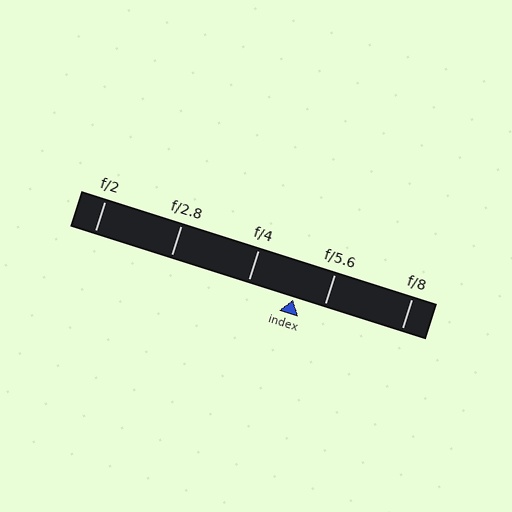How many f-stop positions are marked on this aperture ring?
There are 5 f-stop positions marked.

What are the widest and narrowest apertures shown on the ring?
The widest aperture shown is f/2 and the narrowest is f/8.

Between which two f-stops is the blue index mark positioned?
The index mark is between f/4 and f/5.6.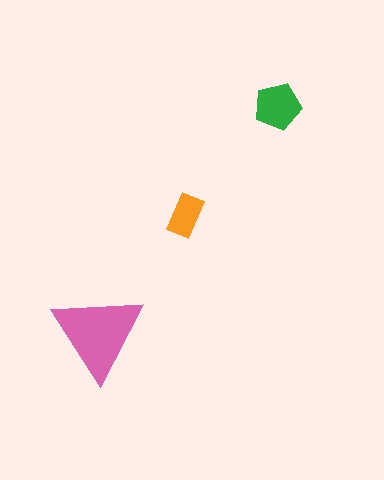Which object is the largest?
The pink triangle.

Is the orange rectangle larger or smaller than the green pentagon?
Smaller.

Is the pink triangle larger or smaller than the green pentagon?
Larger.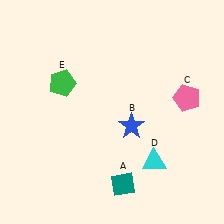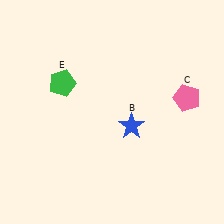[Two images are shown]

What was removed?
The teal diamond (A), the cyan triangle (D) were removed in Image 2.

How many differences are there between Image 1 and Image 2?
There are 2 differences between the two images.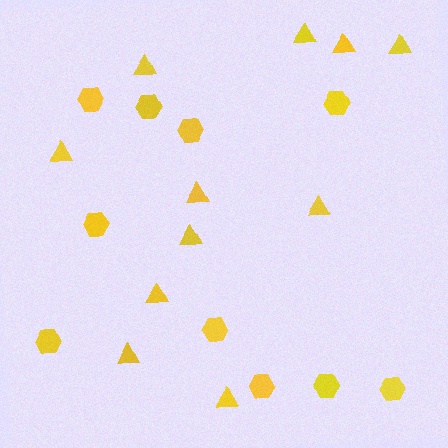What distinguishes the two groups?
There are 2 groups: one group of hexagons (10) and one group of triangles (11).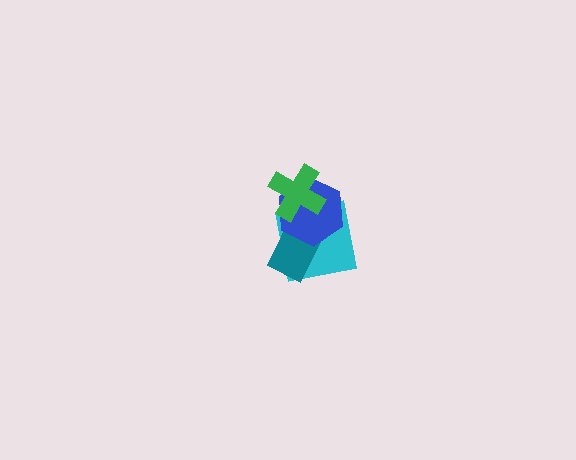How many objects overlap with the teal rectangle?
3 objects overlap with the teal rectangle.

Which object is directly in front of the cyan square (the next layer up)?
The teal rectangle is directly in front of the cyan square.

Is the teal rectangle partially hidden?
Yes, it is partially covered by another shape.